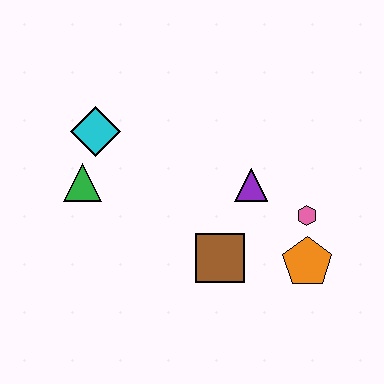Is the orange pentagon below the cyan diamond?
Yes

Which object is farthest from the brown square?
The cyan diamond is farthest from the brown square.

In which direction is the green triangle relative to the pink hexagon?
The green triangle is to the left of the pink hexagon.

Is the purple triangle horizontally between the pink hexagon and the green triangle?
Yes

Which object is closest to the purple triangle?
The pink hexagon is closest to the purple triangle.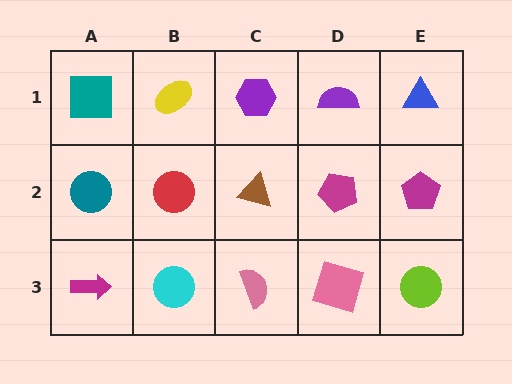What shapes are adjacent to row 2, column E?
A blue triangle (row 1, column E), a lime circle (row 3, column E), a magenta pentagon (row 2, column D).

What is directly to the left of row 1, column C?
A yellow ellipse.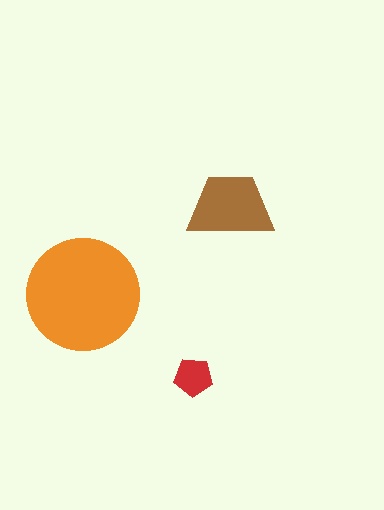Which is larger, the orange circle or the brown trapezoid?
The orange circle.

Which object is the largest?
The orange circle.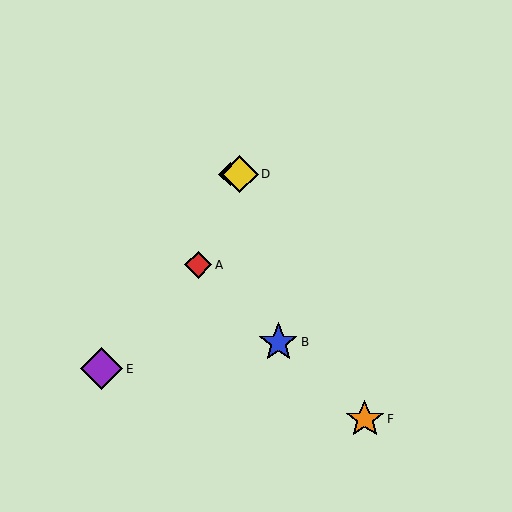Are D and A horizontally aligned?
No, D is at y≈174 and A is at y≈265.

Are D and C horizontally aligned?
Yes, both are at y≈174.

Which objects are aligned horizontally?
Objects C, D are aligned horizontally.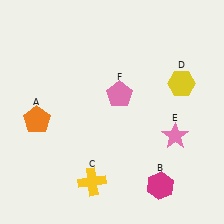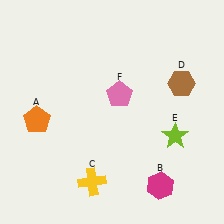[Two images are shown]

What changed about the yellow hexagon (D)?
In Image 1, D is yellow. In Image 2, it changed to brown.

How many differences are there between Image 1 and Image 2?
There are 2 differences between the two images.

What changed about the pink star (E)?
In Image 1, E is pink. In Image 2, it changed to lime.